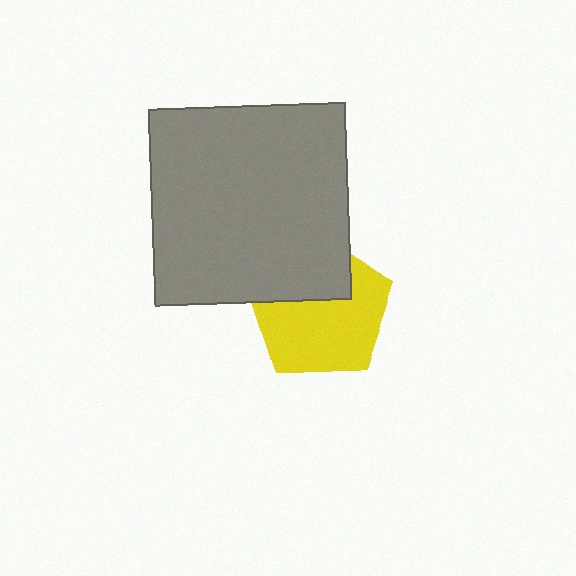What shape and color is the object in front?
The object in front is a gray square.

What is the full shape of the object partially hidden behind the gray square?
The partially hidden object is a yellow pentagon.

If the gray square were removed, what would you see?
You would see the complete yellow pentagon.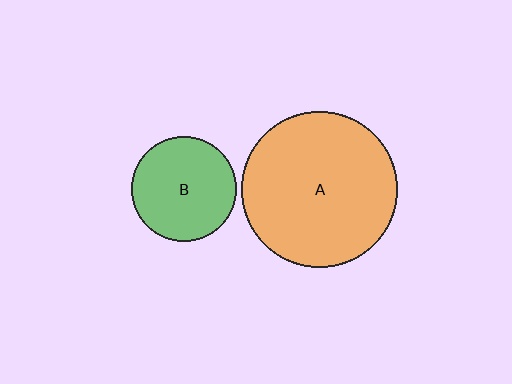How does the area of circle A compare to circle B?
Approximately 2.2 times.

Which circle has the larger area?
Circle A (orange).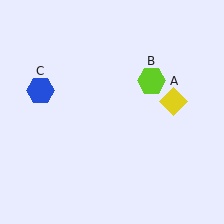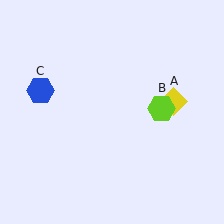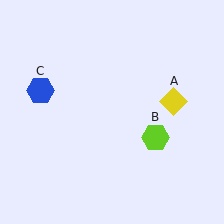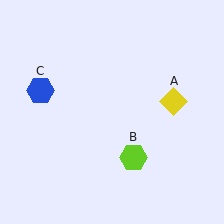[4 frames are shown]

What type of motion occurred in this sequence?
The lime hexagon (object B) rotated clockwise around the center of the scene.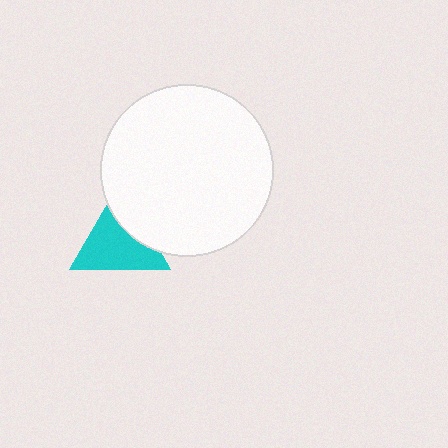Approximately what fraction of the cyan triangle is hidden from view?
Roughly 30% of the cyan triangle is hidden behind the white circle.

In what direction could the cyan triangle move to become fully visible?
The cyan triangle could move toward the lower-left. That would shift it out from behind the white circle entirely.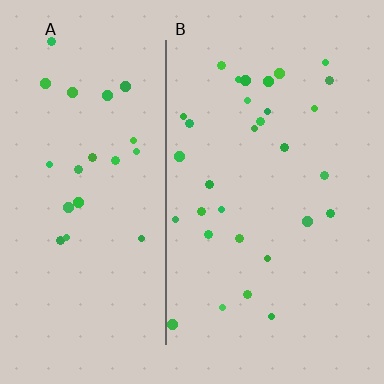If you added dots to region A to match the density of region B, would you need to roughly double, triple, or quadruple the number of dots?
Approximately double.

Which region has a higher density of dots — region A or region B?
B (the right).